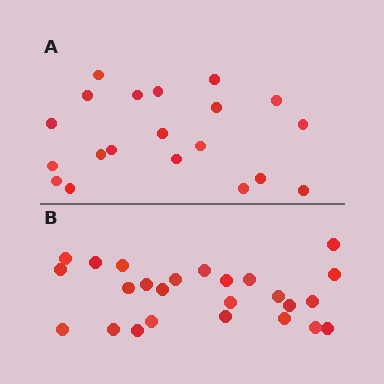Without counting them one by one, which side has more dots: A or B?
Region B (the bottom region) has more dots.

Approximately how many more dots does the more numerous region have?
Region B has about 5 more dots than region A.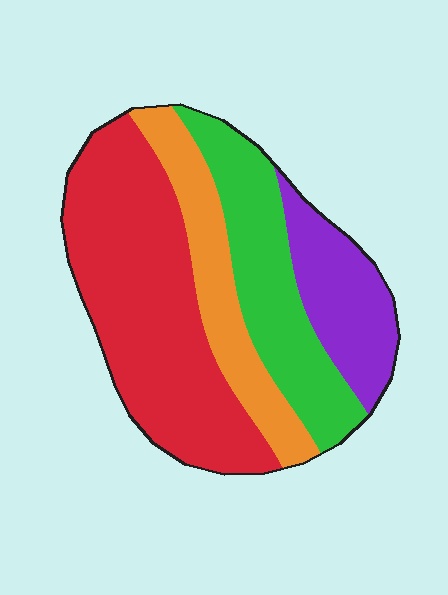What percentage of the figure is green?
Green takes up less than a quarter of the figure.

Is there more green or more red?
Red.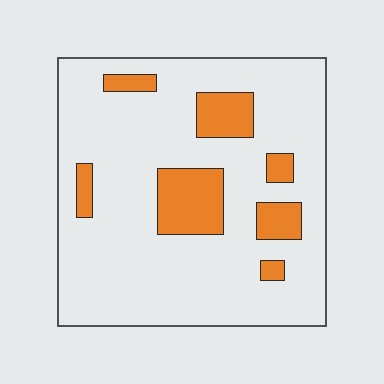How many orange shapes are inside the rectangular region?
7.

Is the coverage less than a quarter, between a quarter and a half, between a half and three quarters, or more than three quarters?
Less than a quarter.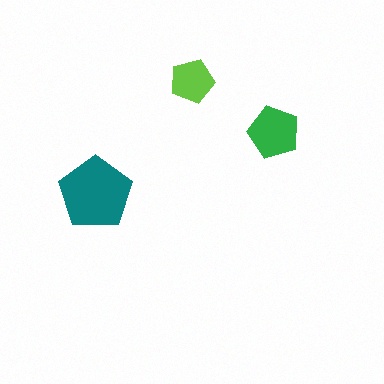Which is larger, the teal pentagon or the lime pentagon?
The teal one.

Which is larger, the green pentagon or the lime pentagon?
The green one.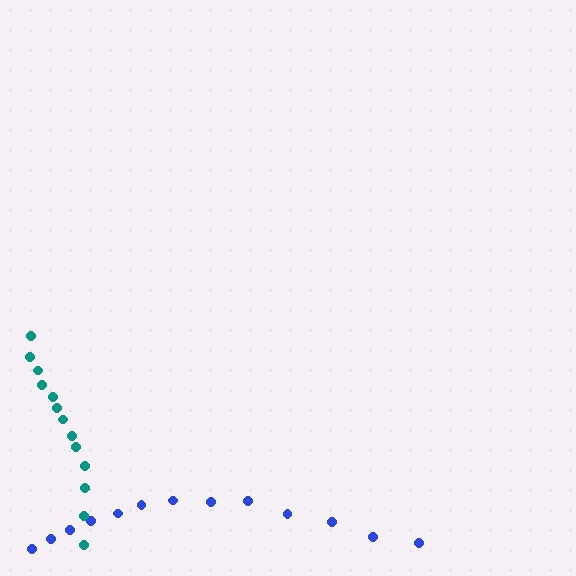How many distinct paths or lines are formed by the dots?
There are 2 distinct paths.